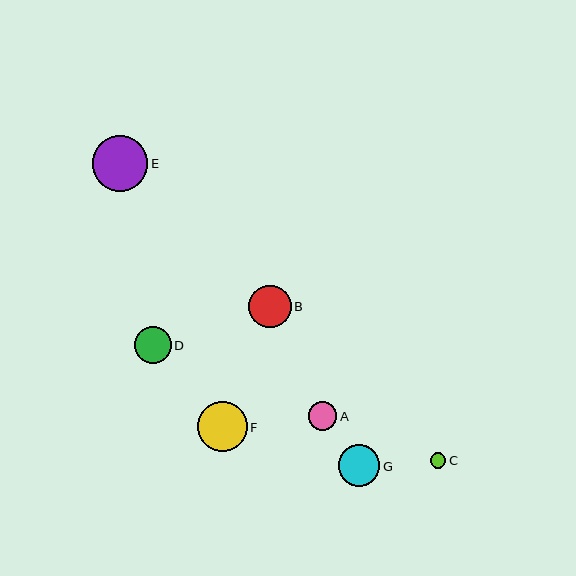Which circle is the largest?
Circle E is the largest with a size of approximately 56 pixels.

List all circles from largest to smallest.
From largest to smallest: E, F, B, G, D, A, C.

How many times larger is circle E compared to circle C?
Circle E is approximately 3.6 times the size of circle C.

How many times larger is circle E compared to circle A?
Circle E is approximately 1.9 times the size of circle A.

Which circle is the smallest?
Circle C is the smallest with a size of approximately 15 pixels.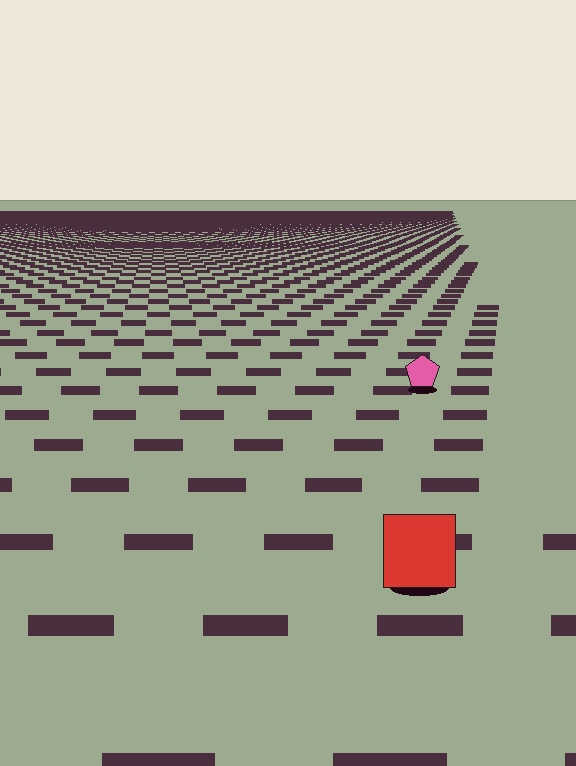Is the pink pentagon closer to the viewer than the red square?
No. The red square is closer — you can tell from the texture gradient: the ground texture is coarser near it.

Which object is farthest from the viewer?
The pink pentagon is farthest from the viewer. It appears smaller and the ground texture around it is denser.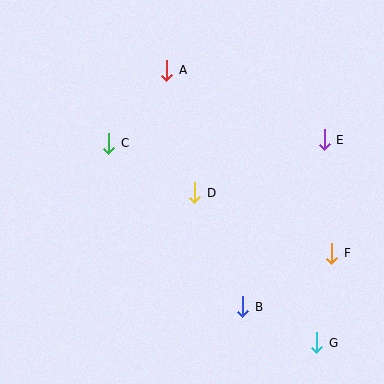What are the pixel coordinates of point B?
Point B is at (243, 307).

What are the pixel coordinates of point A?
Point A is at (167, 70).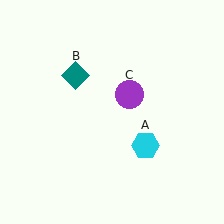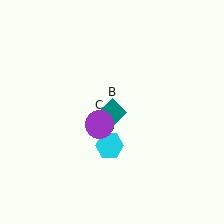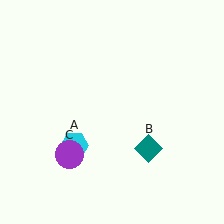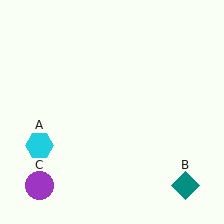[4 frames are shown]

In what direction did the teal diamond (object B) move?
The teal diamond (object B) moved down and to the right.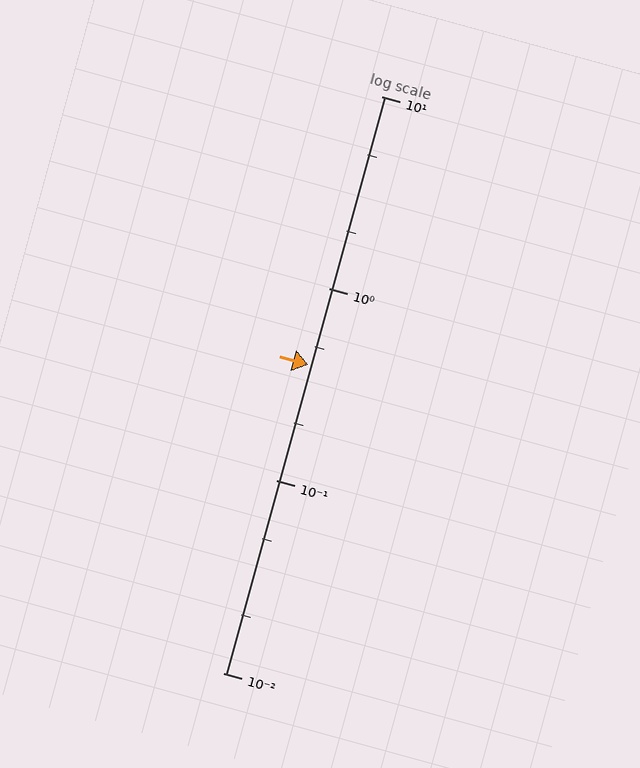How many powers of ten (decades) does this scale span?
The scale spans 3 decades, from 0.01 to 10.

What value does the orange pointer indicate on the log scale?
The pointer indicates approximately 0.4.